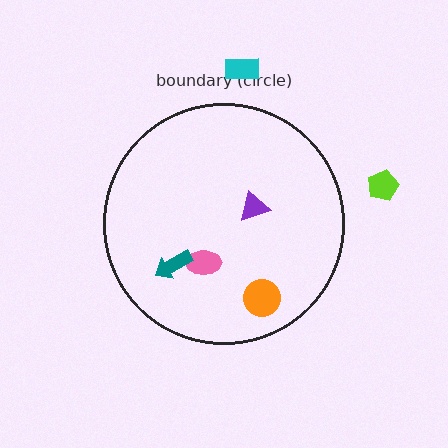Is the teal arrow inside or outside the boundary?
Inside.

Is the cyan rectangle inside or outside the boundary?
Outside.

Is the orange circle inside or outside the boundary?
Inside.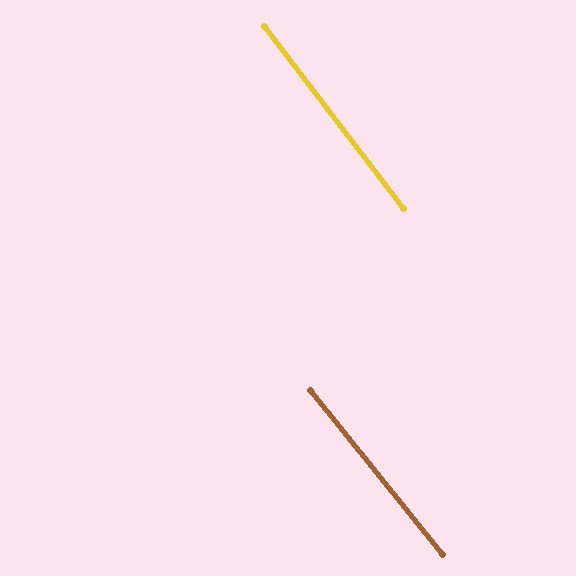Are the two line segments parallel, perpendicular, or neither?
Parallel — their directions differ by only 1.6°.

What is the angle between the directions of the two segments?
Approximately 2 degrees.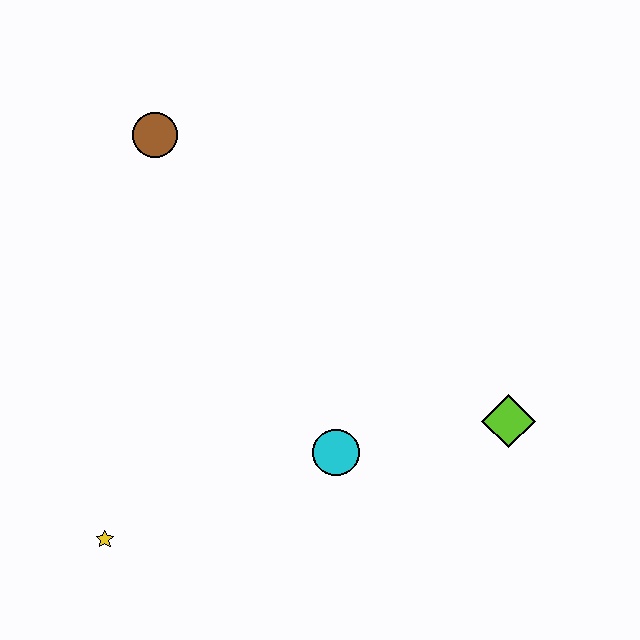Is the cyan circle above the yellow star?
Yes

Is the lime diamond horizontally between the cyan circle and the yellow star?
No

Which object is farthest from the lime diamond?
The brown circle is farthest from the lime diamond.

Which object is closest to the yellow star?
The cyan circle is closest to the yellow star.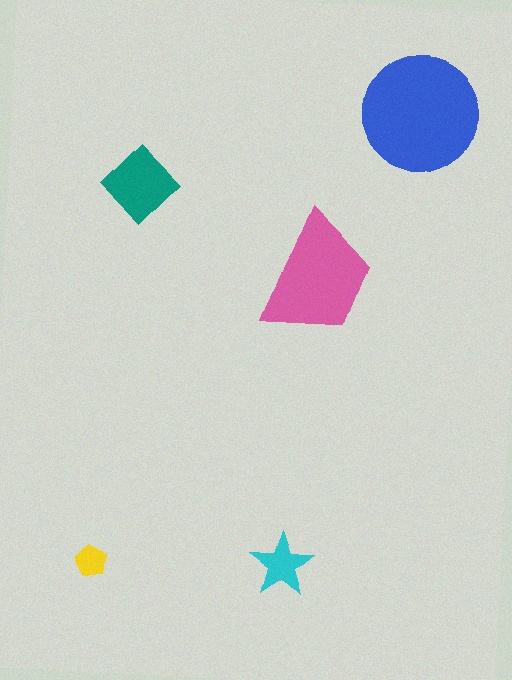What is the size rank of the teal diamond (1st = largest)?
3rd.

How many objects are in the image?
There are 5 objects in the image.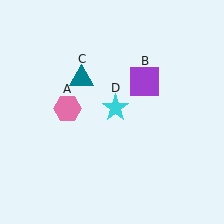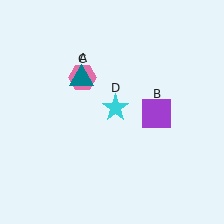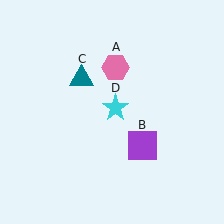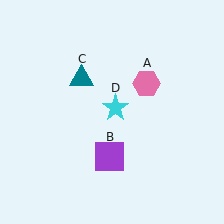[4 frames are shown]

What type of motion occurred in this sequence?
The pink hexagon (object A), purple square (object B) rotated clockwise around the center of the scene.